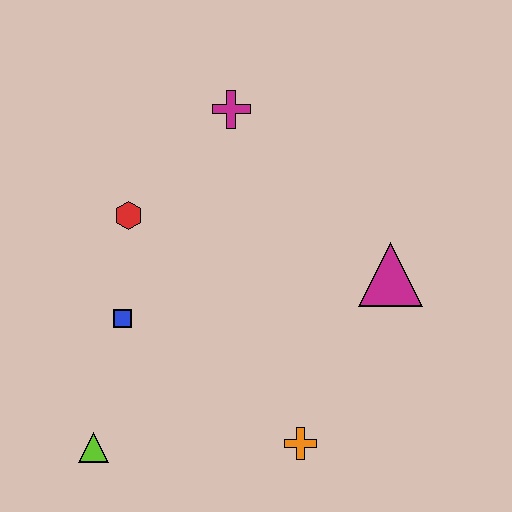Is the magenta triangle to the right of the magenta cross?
Yes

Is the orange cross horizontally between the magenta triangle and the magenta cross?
Yes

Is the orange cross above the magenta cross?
No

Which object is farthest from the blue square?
The magenta triangle is farthest from the blue square.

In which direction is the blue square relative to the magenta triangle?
The blue square is to the left of the magenta triangle.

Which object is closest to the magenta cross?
The red hexagon is closest to the magenta cross.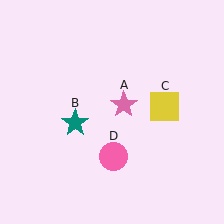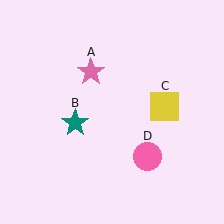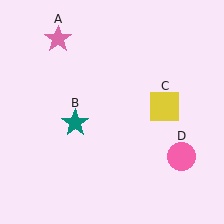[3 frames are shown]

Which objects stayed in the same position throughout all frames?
Teal star (object B) and yellow square (object C) remained stationary.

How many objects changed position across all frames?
2 objects changed position: pink star (object A), pink circle (object D).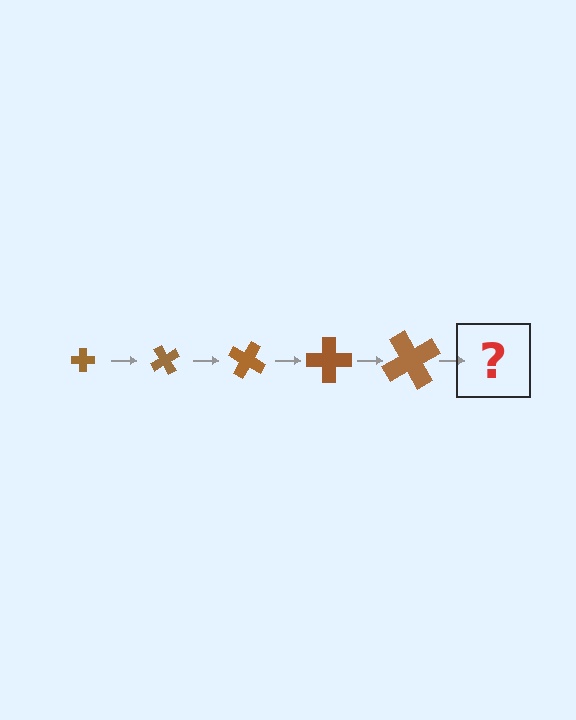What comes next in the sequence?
The next element should be a cross, larger than the previous one and rotated 300 degrees from the start.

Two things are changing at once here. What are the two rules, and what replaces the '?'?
The two rules are that the cross grows larger each step and it rotates 60 degrees each step. The '?' should be a cross, larger than the previous one and rotated 300 degrees from the start.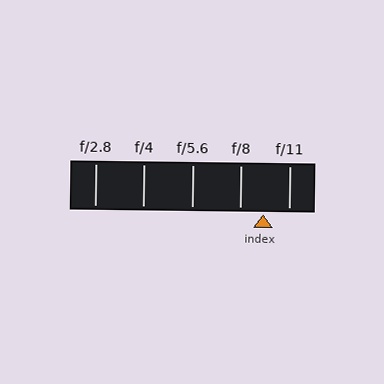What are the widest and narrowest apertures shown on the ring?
The widest aperture shown is f/2.8 and the narrowest is f/11.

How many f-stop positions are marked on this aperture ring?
There are 5 f-stop positions marked.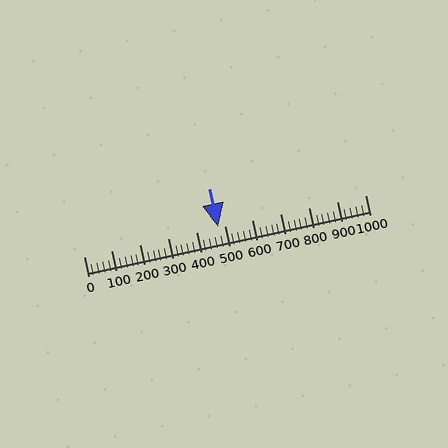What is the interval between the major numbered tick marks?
The major tick marks are spaced 100 units apart.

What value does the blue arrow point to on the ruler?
The blue arrow points to approximately 478.